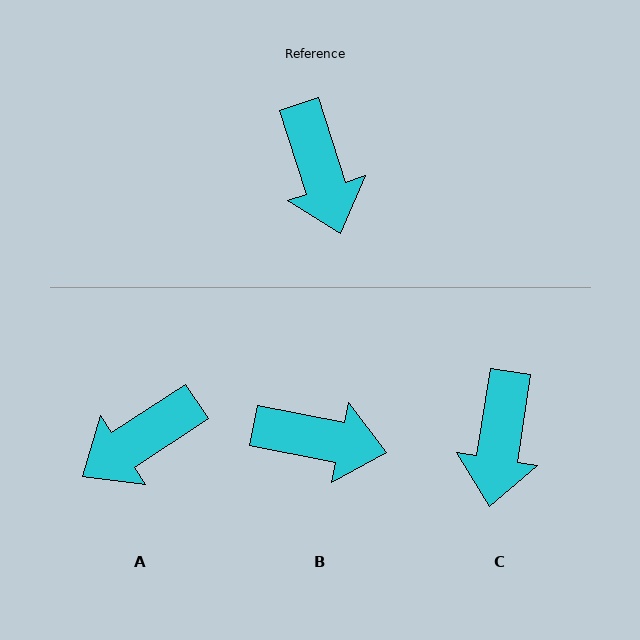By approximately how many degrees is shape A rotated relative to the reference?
Approximately 75 degrees clockwise.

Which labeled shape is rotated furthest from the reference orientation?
A, about 75 degrees away.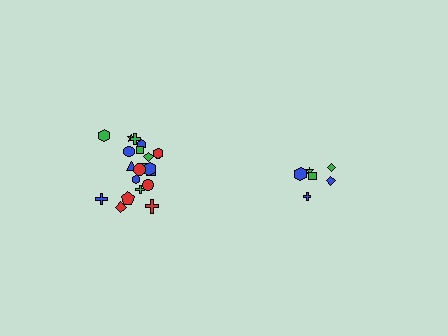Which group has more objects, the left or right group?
The left group.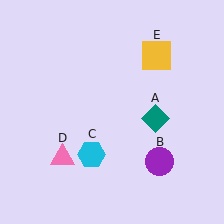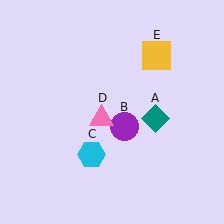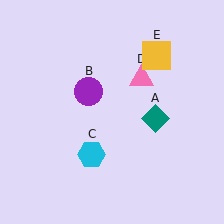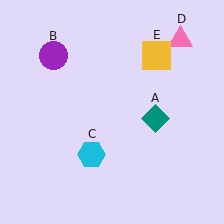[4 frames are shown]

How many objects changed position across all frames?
2 objects changed position: purple circle (object B), pink triangle (object D).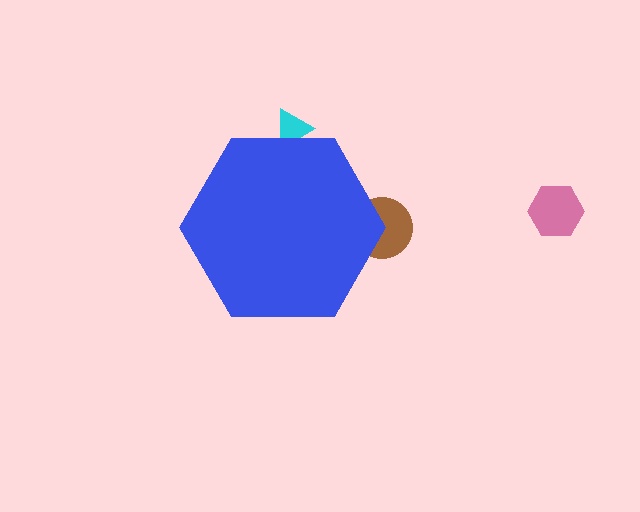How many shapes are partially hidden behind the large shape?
2 shapes are partially hidden.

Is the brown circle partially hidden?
Yes, the brown circle is partially hidden behind the blue hexagon.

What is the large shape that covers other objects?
A blue hexagon.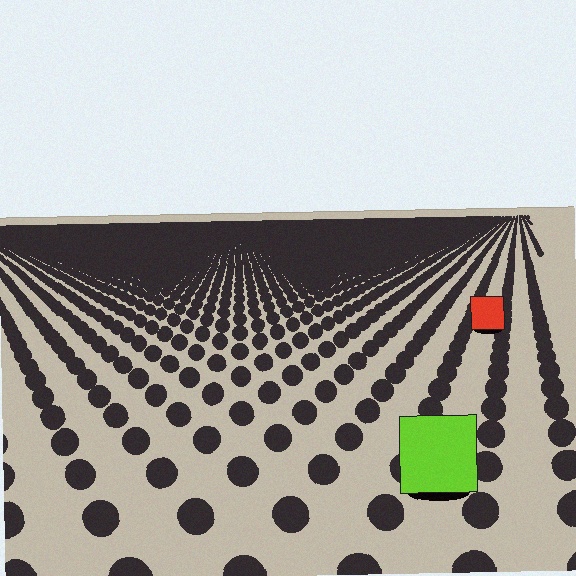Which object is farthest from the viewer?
The red square is farthest from the viewer. It appears smaller and the ground texture around it is denser.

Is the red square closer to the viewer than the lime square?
No. The lime square is closer — you can tell from the texture gradient: the ground texture is coarser near it.